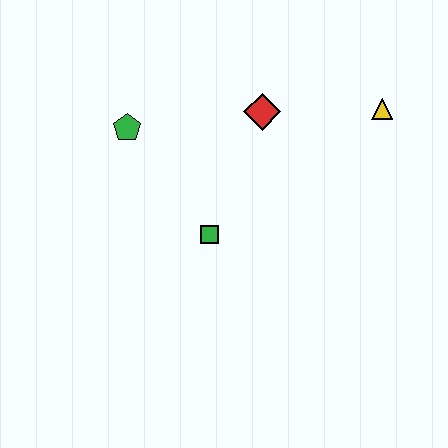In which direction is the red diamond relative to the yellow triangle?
The red diamond is to the left of the yellow triangle.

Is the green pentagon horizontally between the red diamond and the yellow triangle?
No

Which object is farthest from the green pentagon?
The yellow triangle is farthest from the green pentagon.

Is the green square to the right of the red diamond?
No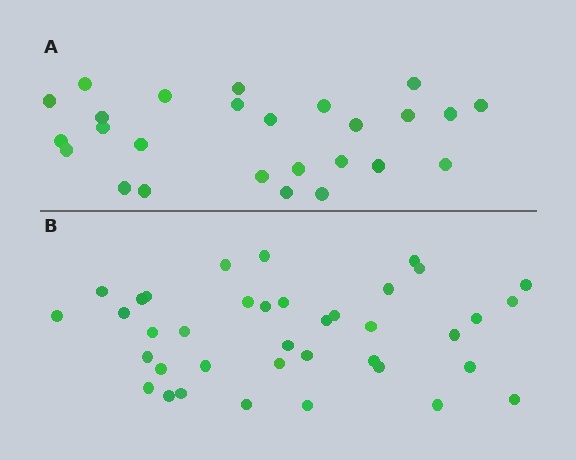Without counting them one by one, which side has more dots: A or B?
Region B (the bottom region) has more dots.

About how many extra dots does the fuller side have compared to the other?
Region B has roughly 12 or so more dots than region A.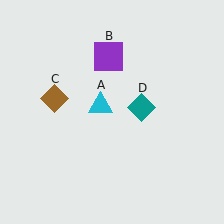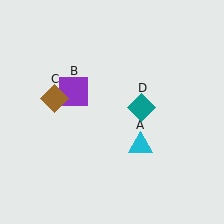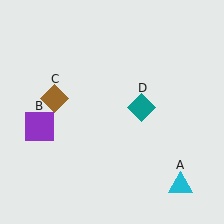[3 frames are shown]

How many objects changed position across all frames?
2 objects changed position: cyan triangle (object A), purple square (object B).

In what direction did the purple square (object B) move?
The purple square (object B) moved down and to the left.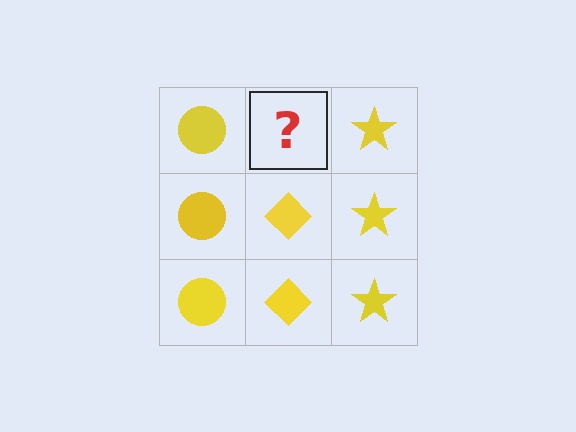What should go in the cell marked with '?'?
The missing cell should contain a yellow diamond.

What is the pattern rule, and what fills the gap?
The rule is that each column has a consistent shape. The gap should be filled with a yellow diamond.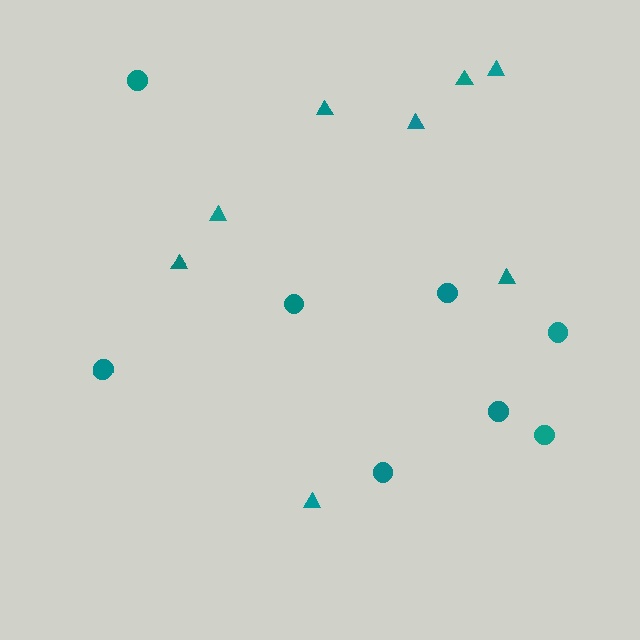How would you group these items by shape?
There are 2 groups: one group of triangles (8) and one group of circles (8).